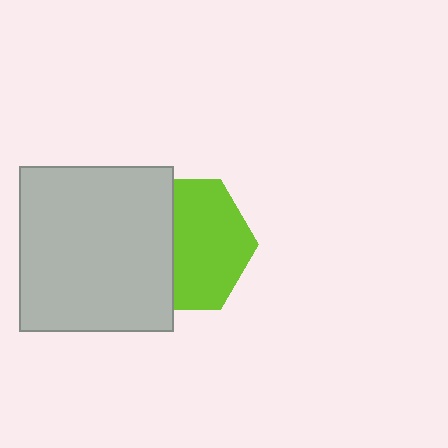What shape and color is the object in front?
The object in front is a light gray rectangle.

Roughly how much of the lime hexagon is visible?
About half of it is visible (roughly 59%).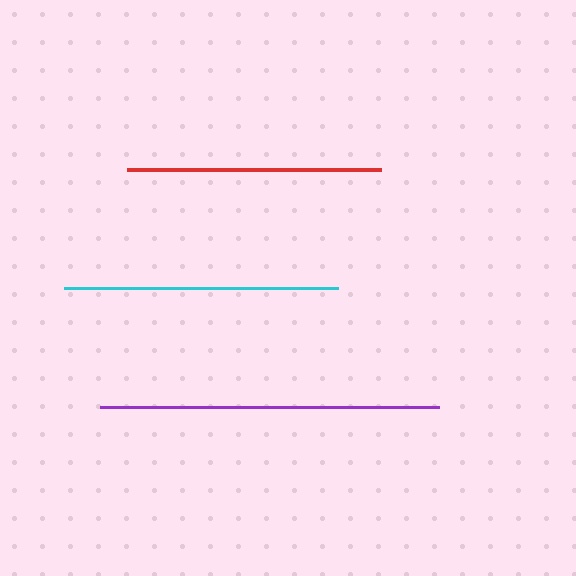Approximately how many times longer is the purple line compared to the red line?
The purple line is approximately 1.3 times the length of the red line.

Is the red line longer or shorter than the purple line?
The purple line is longer than the red line.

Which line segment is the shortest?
The red line is the shortest at approximately 254 pixels.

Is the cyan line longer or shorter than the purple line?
The purple line is longer than the cyan line.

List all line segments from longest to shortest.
From longest to shortest: purple, cyan, red.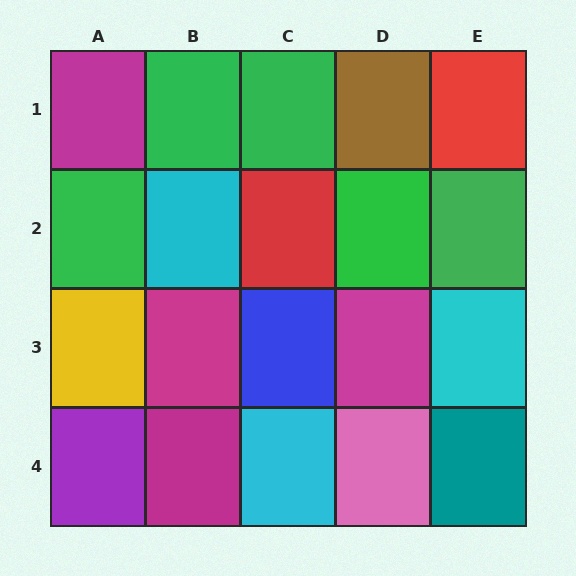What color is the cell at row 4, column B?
Magenta.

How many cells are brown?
1 cell is brown.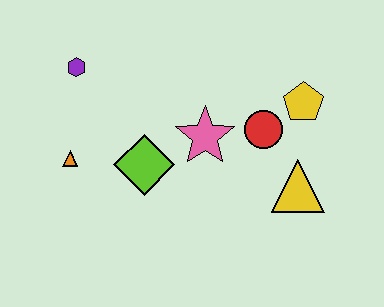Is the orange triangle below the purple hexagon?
Yes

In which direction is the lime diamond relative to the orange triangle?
The lime diamond is to the right of the orange triangle.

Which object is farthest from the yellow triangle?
The purple hexagon is farthest from the yellow triangle.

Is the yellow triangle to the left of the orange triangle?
No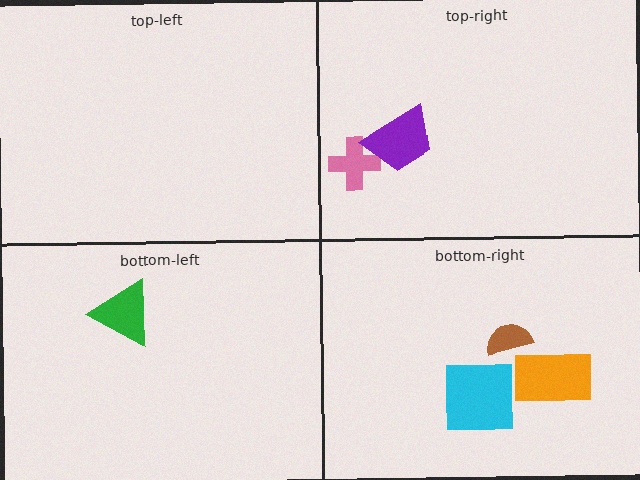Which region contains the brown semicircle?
The bottom-right region.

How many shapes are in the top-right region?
2.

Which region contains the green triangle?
The bottom-left region.